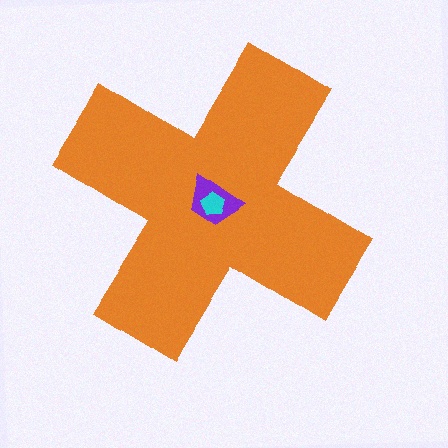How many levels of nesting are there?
3.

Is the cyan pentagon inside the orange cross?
Yes.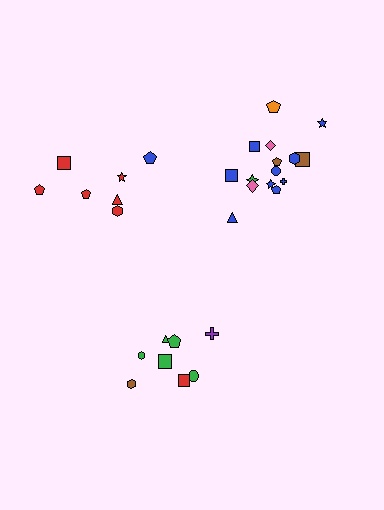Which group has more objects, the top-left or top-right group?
The top-right group.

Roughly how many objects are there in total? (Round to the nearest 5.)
Roughly 30 objects in total.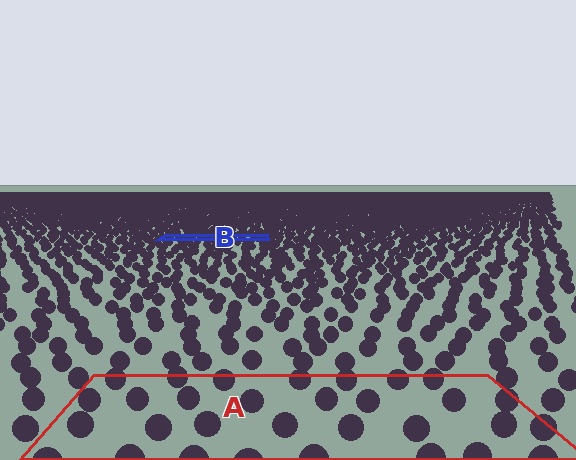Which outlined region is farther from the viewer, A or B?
Region B is farther from the viewer — the texture elements inside it appear smaller and more densely packed.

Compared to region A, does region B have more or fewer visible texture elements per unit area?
Region B has more texture elements per unit area — they are packed more densely because it is farther away.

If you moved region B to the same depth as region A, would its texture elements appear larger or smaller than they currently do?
They would appear larger. At a closer depth, the same texture elements are projected at a bigger on-screen size.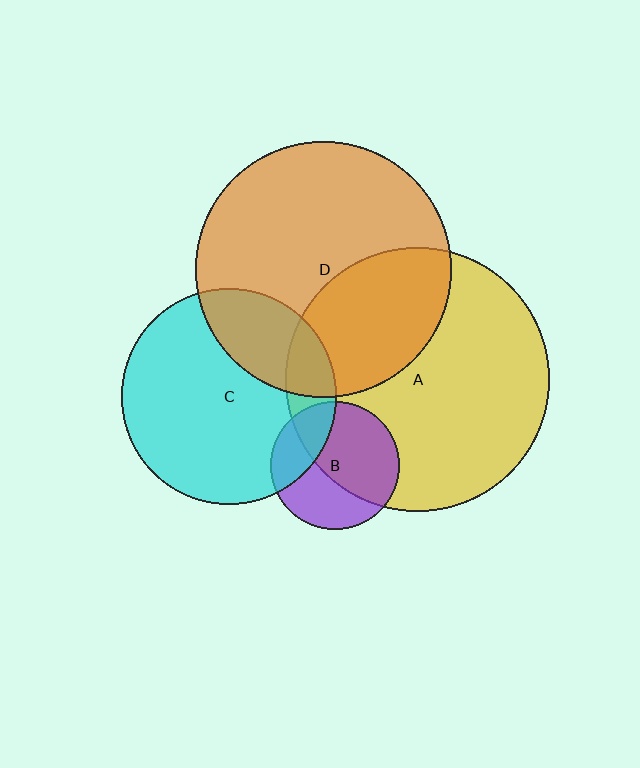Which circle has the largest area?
Circle A (yellow).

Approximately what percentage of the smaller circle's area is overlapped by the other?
Approximately 25%.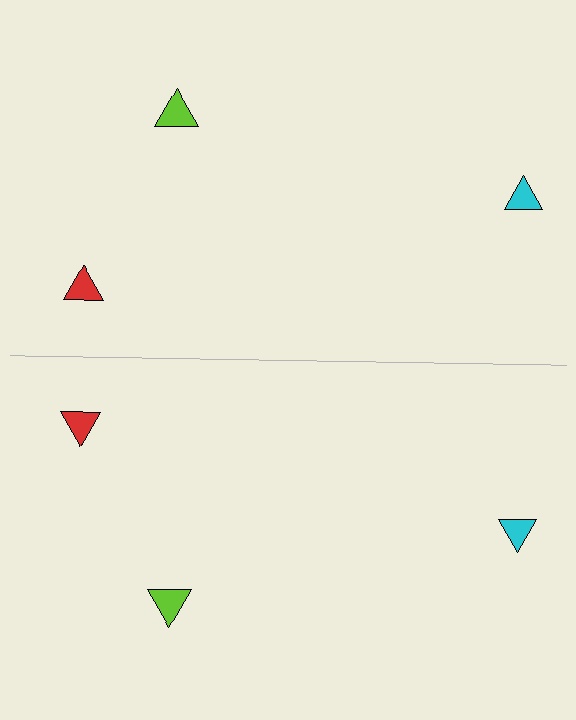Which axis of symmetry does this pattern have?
The pattern has a horizontal axis of symmetry running through the center of the image.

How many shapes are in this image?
There are 6 shapes in this image.